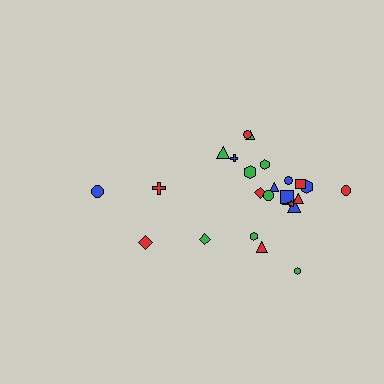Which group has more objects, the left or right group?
The right group.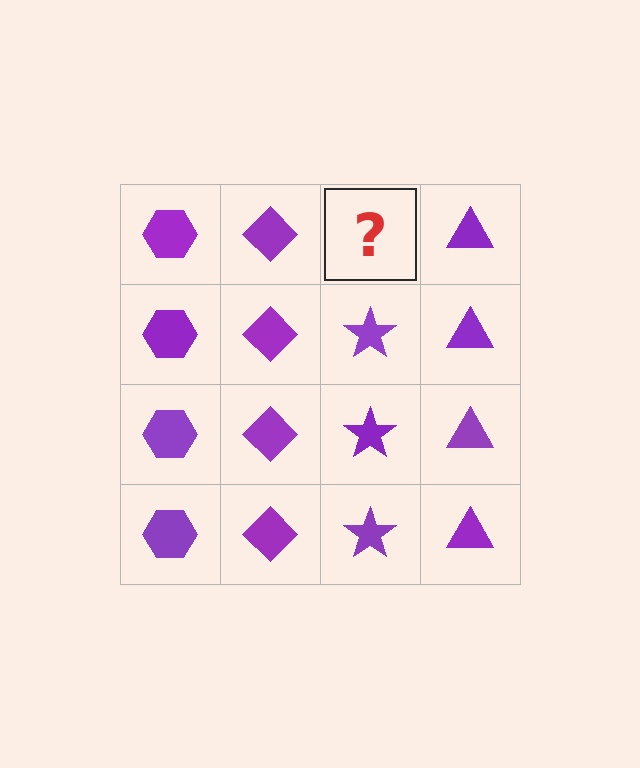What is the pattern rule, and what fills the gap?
The rule is that each column has a consistent shape. The gap should be filled with a purple star.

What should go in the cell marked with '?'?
The missing cell should contain a purple star.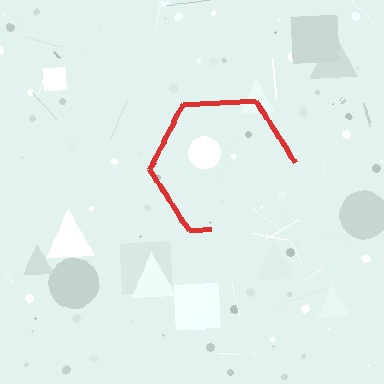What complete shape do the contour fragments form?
The contour fragments form a hexagon.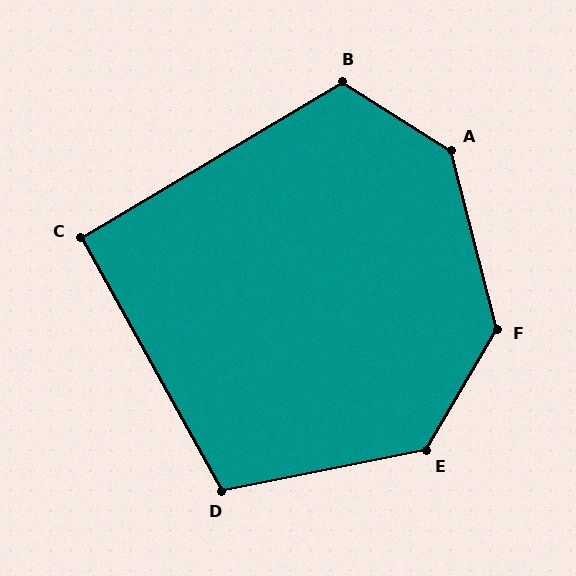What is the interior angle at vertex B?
Approximately 117 degrees (obtuse).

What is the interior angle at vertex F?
Approximately 135 degrees (obtuse).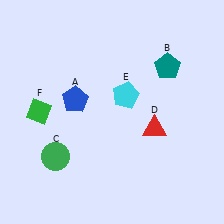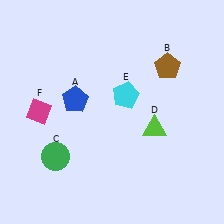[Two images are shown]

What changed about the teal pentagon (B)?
In Image 1, B is teal. In Image 2, it changed to brown.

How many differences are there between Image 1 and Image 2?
There are 3 differences between the two images.